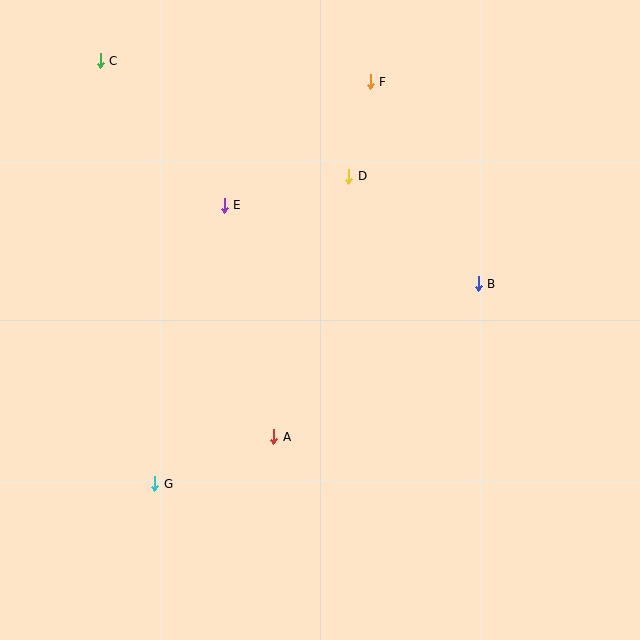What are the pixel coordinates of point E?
Point E is at (224, 205).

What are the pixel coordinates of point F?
Point F is at (370, 82).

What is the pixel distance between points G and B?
The distance between G and B is 380 pixels.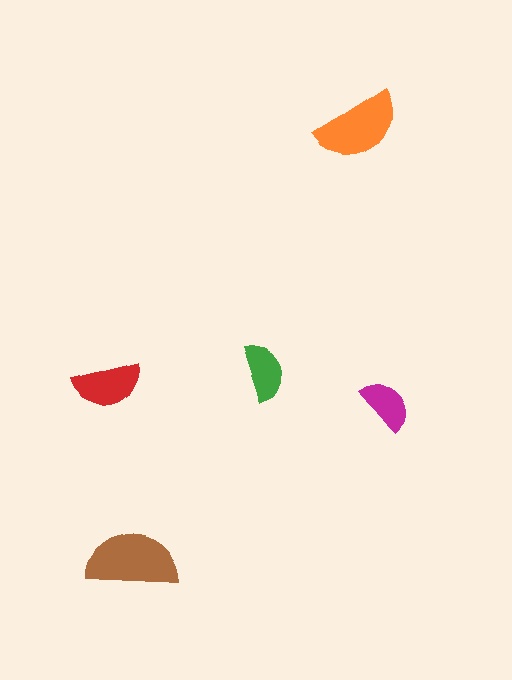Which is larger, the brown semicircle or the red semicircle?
The brown one.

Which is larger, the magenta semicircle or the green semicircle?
The green one.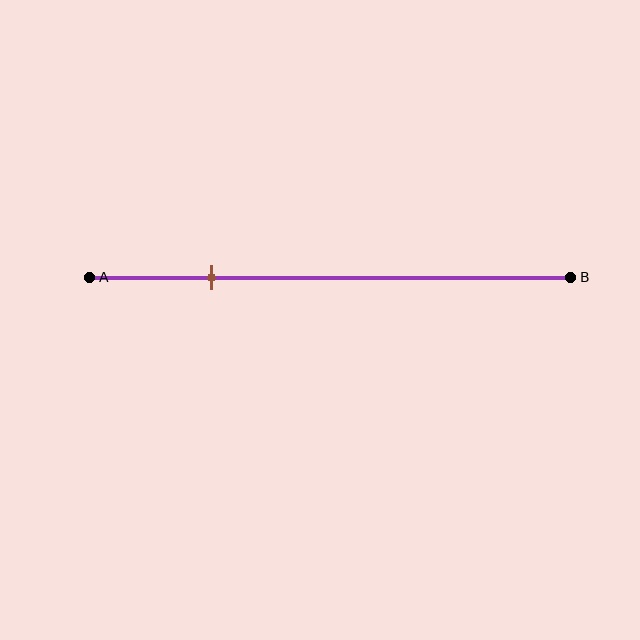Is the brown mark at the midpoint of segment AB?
No, the mark is at about 25% from A, not at the 50% midpoint.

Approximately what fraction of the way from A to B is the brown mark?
The brown mark is approximately 25% of the way from A to B.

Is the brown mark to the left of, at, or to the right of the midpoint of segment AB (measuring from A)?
The brown mark is to the left of the midpoint of segment AB.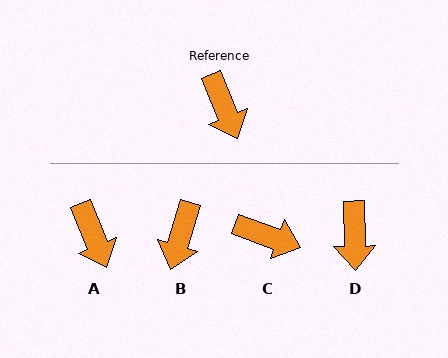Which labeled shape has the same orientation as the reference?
A.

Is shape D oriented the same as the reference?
No, it is off by about 21 degrees.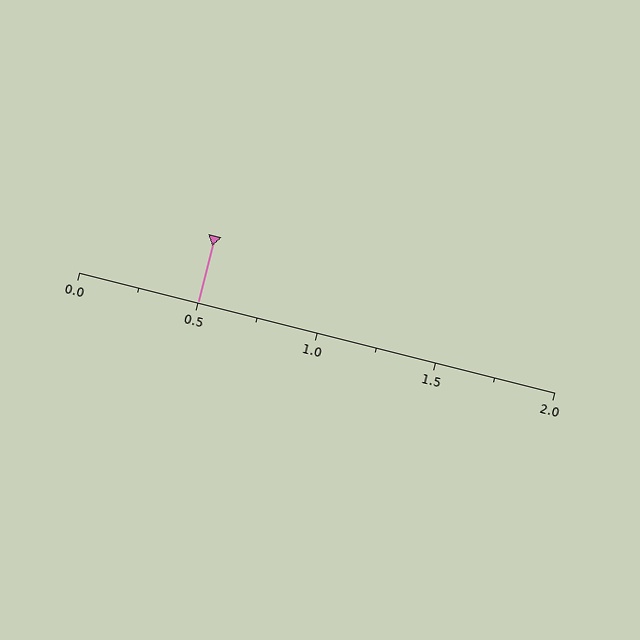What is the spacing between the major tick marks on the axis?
The major ticks are spaced 0.5 apart.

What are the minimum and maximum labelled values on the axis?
The axis runs from 0.0 to 2.0.